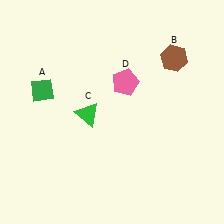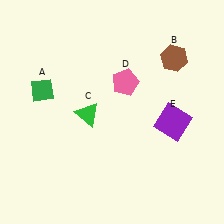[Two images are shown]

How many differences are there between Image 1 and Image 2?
There is 1 difference between the two images.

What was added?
A purple square (E) was added in Image 2.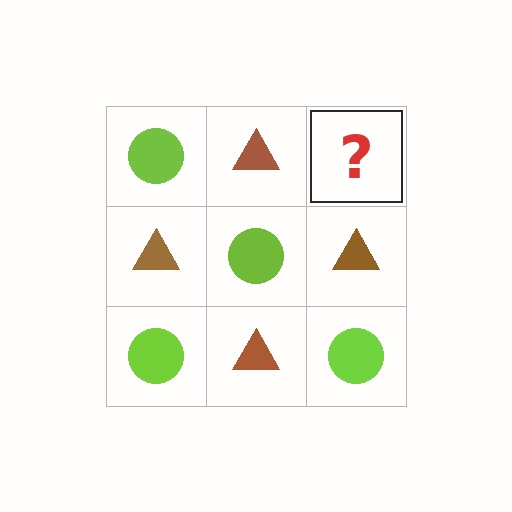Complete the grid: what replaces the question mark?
The question mark should be replaced with a lime circle.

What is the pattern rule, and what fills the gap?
The rule is that it alternates lime circle and brown triangle in a checkerboard pattern. The gap should be filled with a lime circle.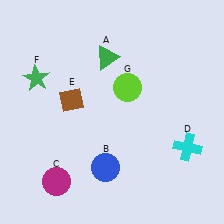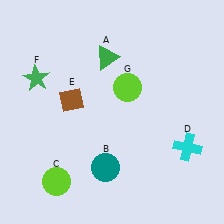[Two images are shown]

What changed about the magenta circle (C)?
In Image 1, C is magenta. In Image 2, it changed to lime.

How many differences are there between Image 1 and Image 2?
There are 2 differences between the two images.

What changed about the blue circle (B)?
In Image 1, B is blue. In Image 2, it changed to teal.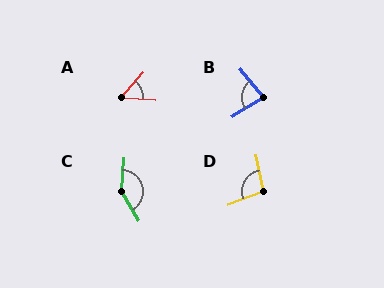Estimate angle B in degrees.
Approximately 81 degrees.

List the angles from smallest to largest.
A (52°), B (81°), D (99°), C (145°).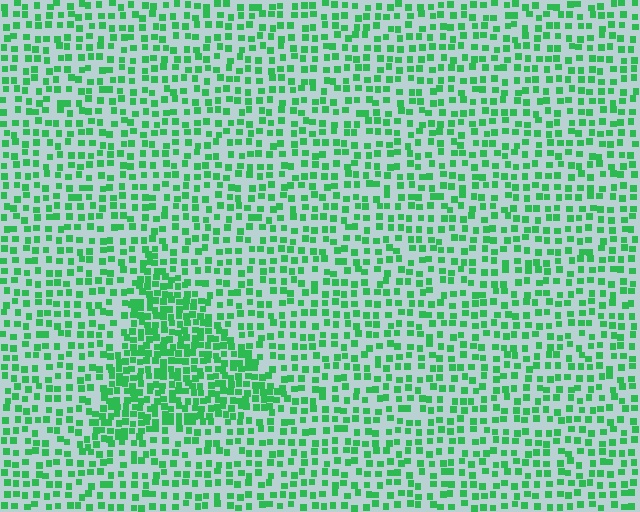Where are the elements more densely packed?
The elements are more densely packed inside the triangle boundary.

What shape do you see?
I see a triangle.